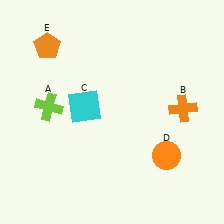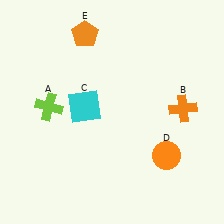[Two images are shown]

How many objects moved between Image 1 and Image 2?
1 object moved between the two images.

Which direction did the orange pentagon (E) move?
The orange pentagon (E) moved right.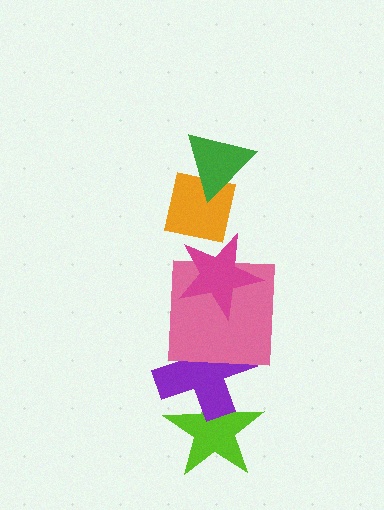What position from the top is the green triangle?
The green triangle is 1st from the top.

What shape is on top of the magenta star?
The orange square is on top of the magenta star.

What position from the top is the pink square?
The pink square is 4th from the top.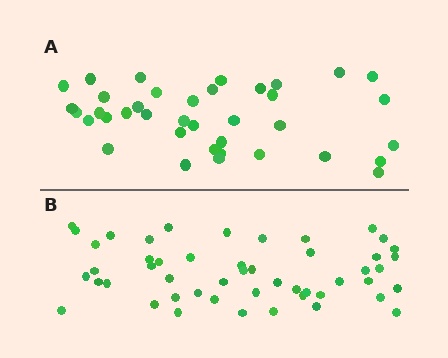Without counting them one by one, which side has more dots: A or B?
Region B (the bottom region) has more dots.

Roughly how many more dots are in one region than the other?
Region B has roughly 12 or so more dots than region A.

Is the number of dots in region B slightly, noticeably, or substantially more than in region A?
Region B has noticeably more, but not dramatically so. The ratio is roughly 1.3 to 1.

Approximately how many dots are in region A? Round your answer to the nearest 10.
About 40 dots. (The exact count is 38, which rounds to 40.)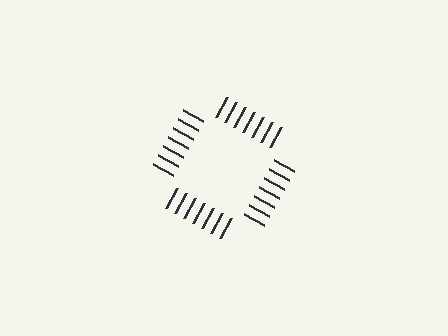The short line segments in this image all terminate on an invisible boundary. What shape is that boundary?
An illusory square — the line segments terminate on its edges but no continuous stroke is drawn.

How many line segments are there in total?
28 — 7 along each of the 4 edges.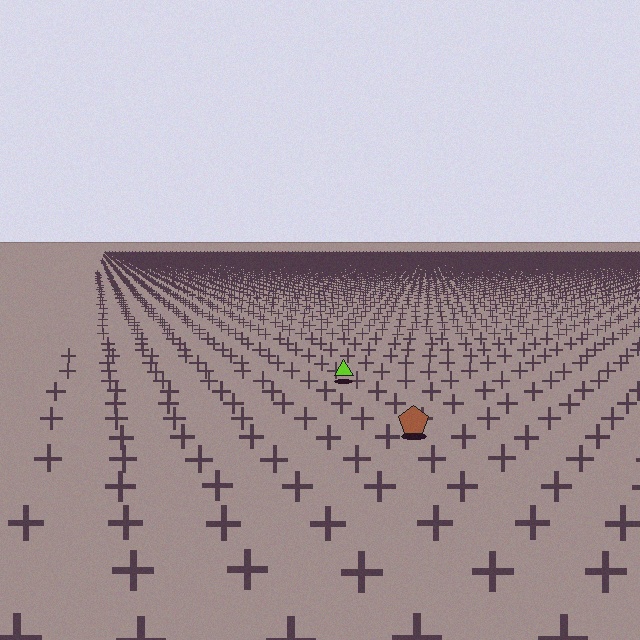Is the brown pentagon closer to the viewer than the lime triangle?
Yes. The brown pentagon is closer — you can tell from the texture gradient: the ground texture is coarser near it.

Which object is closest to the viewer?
The brown pentagon is closest. The texture marks near it are larger and more spread out.